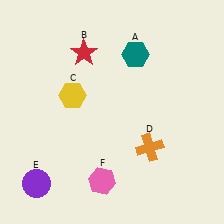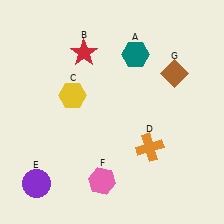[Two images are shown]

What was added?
A brown diamond (G) was added in Image 2.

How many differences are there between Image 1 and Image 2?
There is 1 difference between the two images.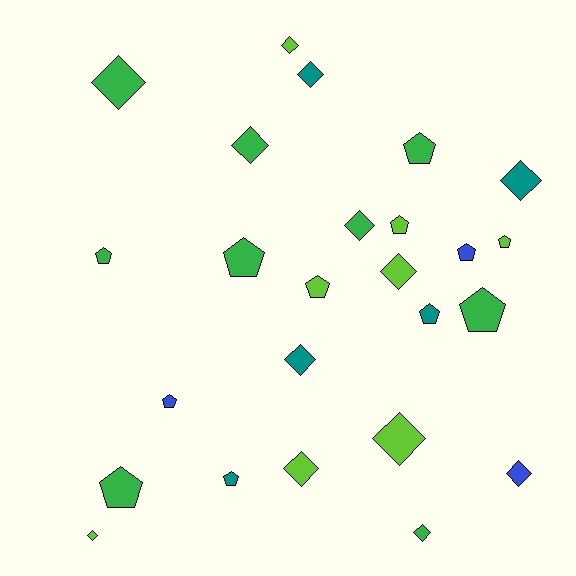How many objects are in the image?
There are 25 objects.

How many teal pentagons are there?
There are 2 teal pentagons.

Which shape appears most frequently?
Diamond, with 13 objects.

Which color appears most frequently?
Green, with 9 objects.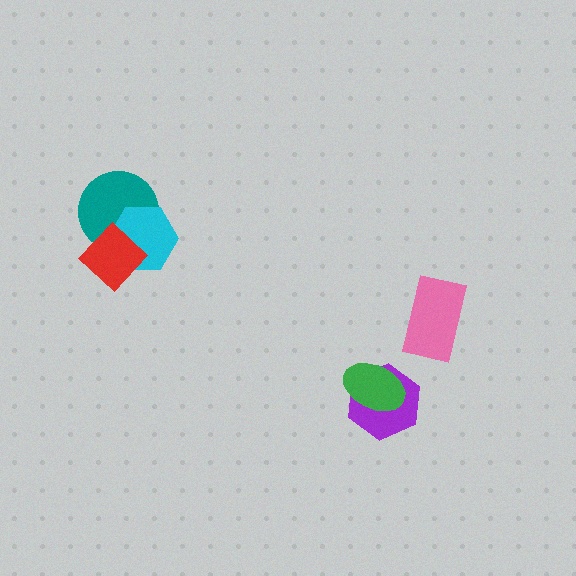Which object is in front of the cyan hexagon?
The red diamond is in front of the cyan hexagon.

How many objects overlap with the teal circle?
2 objects overlap with the teal circle.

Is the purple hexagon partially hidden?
Yes, it is partially covered by another shape.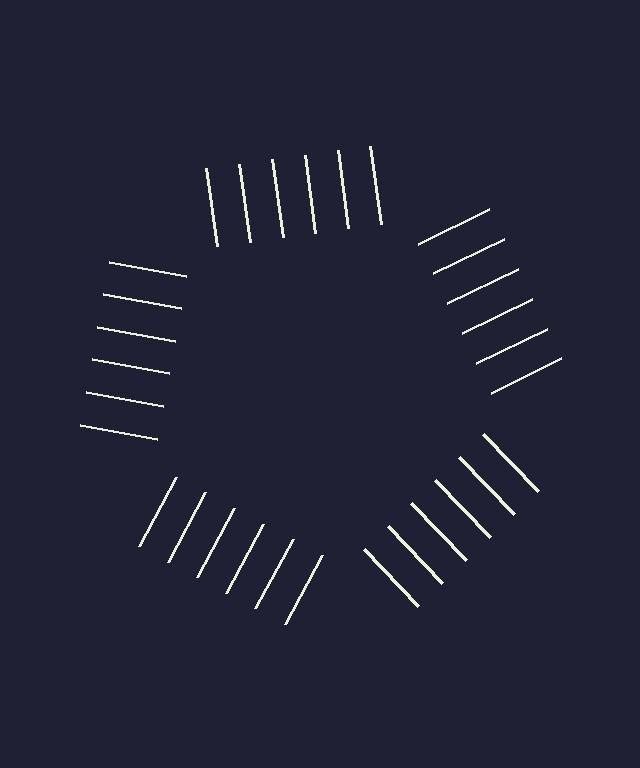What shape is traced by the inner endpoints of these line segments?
An illusory pentagon — the line segments terminate on its edges but no continuous stroke is drawn.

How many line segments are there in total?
30 — 6 along each of the 5 edges.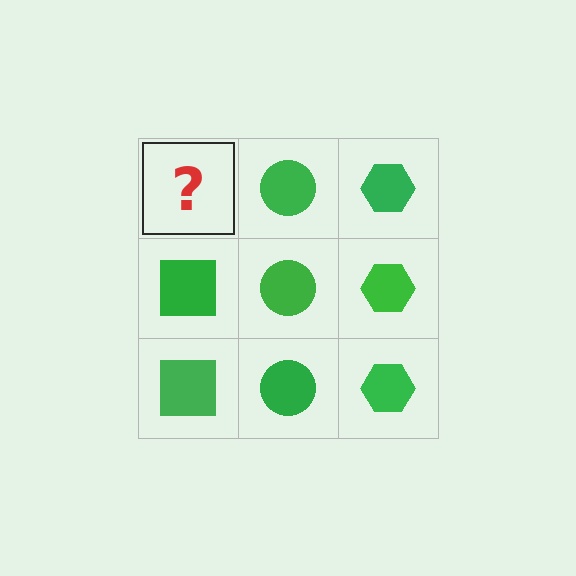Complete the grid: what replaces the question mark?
The question mark should be replaced with a green square.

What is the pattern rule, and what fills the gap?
The rule is that each column has a consistent shape. The gap should be filled with a green square.